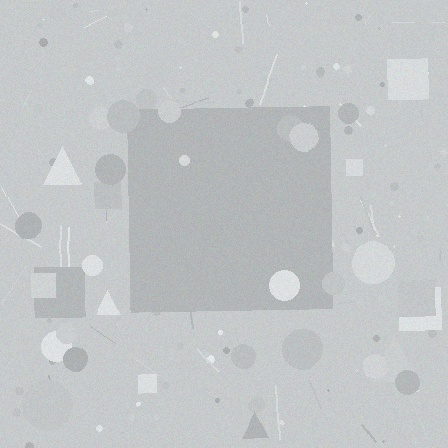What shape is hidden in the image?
A square is hidden in the image.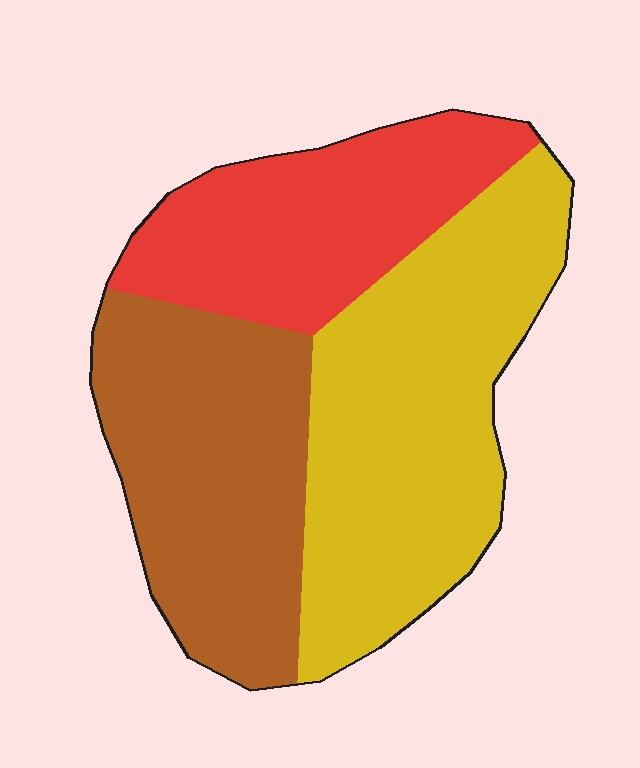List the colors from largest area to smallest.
From largest to smallest: yellow, brown, red.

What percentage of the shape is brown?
Brown covers 33% of the shape.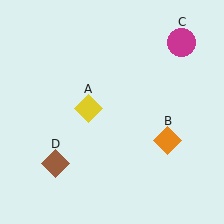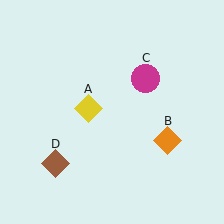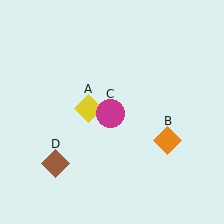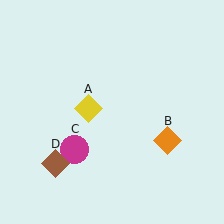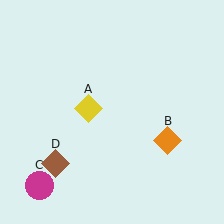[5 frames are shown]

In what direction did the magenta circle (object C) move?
The magenta circle (object C) moved down and to the left.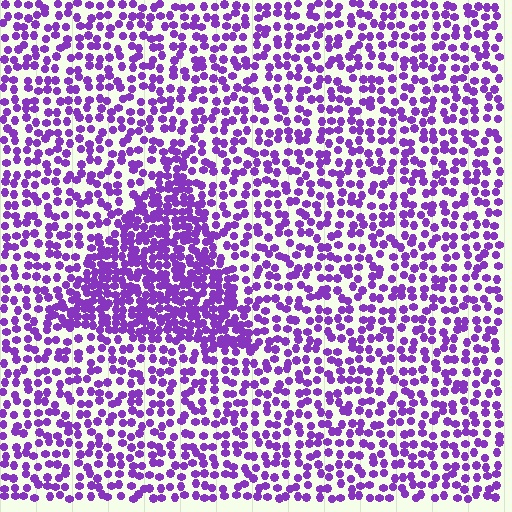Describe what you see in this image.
The image contains small purple elements arranged at two different densities. A triangle-shaped region is visible where the elements are more densely packed than the surrounding area.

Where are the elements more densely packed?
The elements are more densely packed inside the triangle boundary.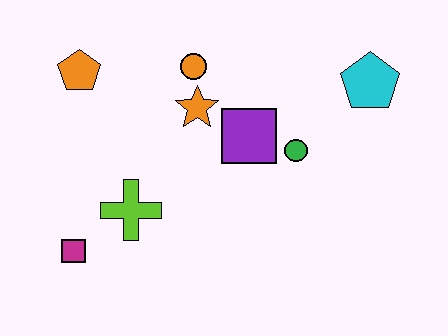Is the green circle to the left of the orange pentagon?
No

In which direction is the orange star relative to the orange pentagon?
The orange star is to the right of the orange pentagon.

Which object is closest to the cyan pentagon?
The green circle is closest to the cyan pentagon.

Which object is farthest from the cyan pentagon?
The magenta square is farthest from the cyan pentagon.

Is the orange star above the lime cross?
Yes